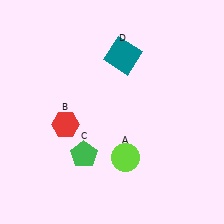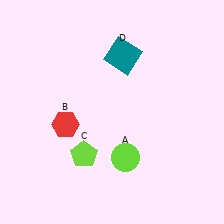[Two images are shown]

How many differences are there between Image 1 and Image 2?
There is 1 difference between the two images.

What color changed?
The pentagon (C) changed from green in Image 1 to lime in Image 2.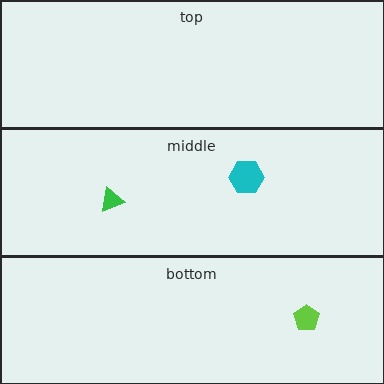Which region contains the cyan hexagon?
The middle region.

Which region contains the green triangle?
The middle region.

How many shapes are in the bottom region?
1.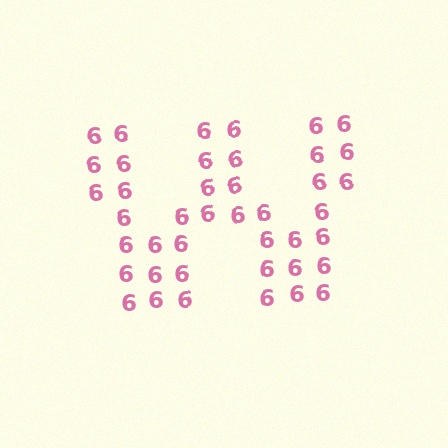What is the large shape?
The large shape is the letter W.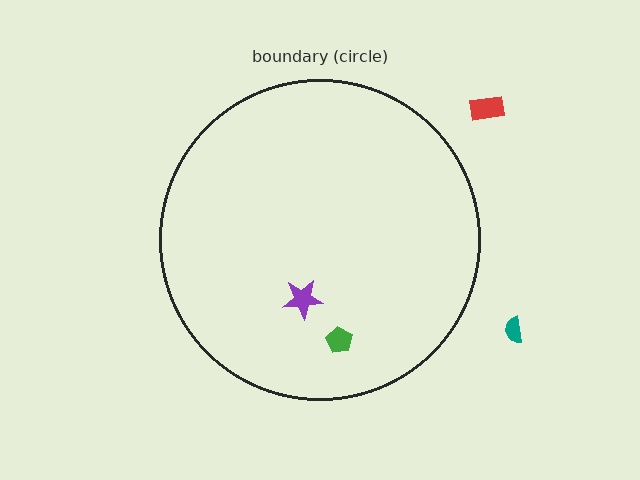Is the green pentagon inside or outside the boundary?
Inside.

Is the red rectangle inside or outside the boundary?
Outside.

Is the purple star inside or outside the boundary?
Inside.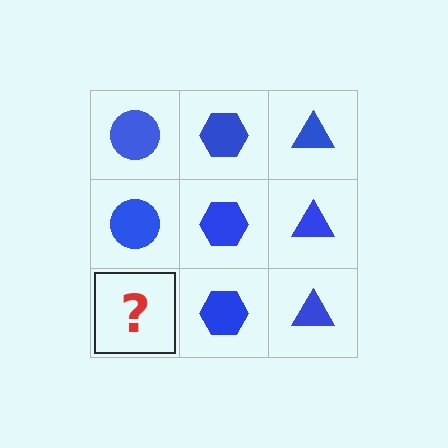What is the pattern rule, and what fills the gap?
The rule is that each column has a consistent shape. The gap should be filled with a blue circle.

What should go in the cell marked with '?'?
The missing cell should contain a blue circle.